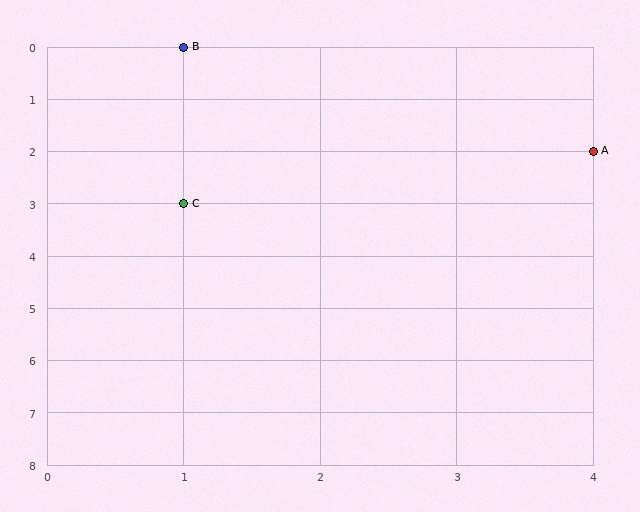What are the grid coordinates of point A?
Point A is at grid coordinates (4, 2).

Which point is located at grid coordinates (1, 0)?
Point B is at (1, 0).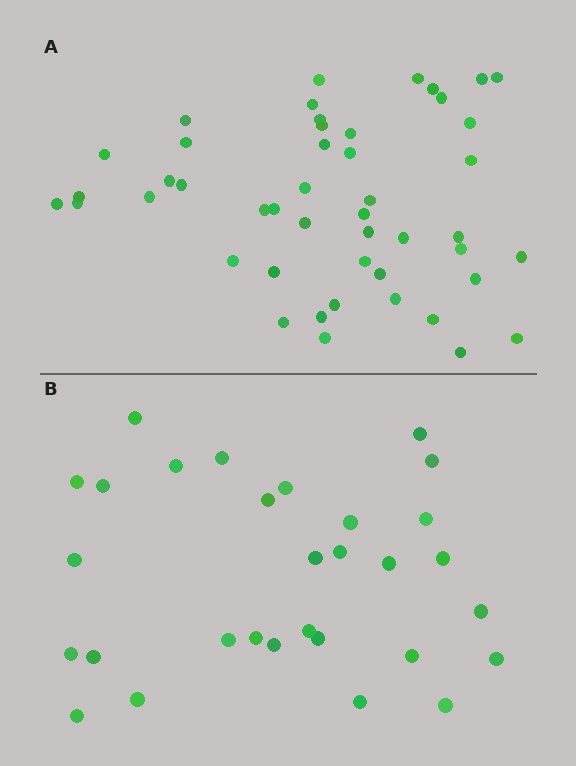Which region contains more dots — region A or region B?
Region A (the top region) has more dots.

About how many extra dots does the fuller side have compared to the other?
Region A has approximately 15 more dots than region B.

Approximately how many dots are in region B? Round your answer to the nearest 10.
About 30 dots.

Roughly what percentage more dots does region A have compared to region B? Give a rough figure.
About 55% more.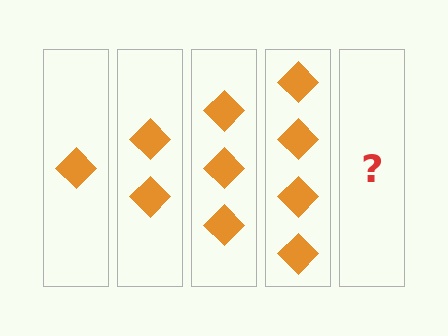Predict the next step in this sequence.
The next step is 5 diamonds.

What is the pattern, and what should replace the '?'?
The pattern is that each step adds one more diamond. The '?' should be 5 diamonds.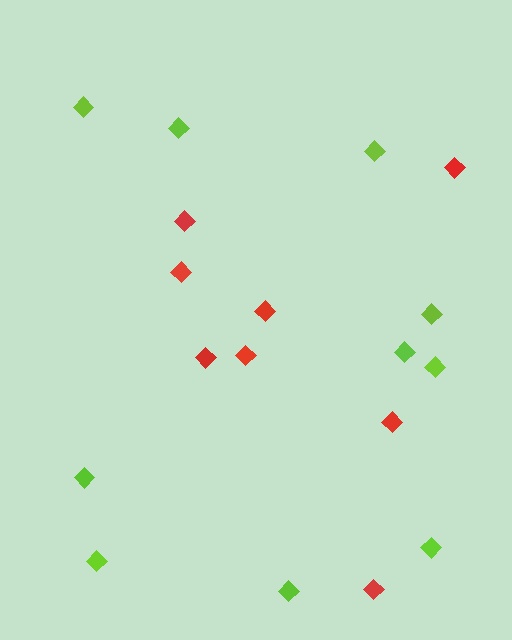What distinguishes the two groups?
There are 2 groups: one group of red diamonds (8) and one group of lime diamonds (10).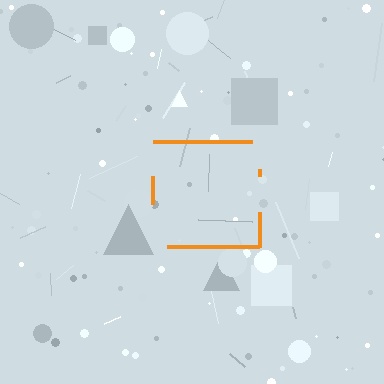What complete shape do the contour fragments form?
The contour fragments form a square.